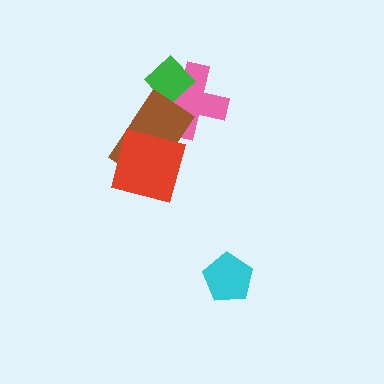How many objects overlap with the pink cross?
2 objects overlap with the pink cross.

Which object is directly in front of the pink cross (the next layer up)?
The green diamond is directly in front of the pink cross.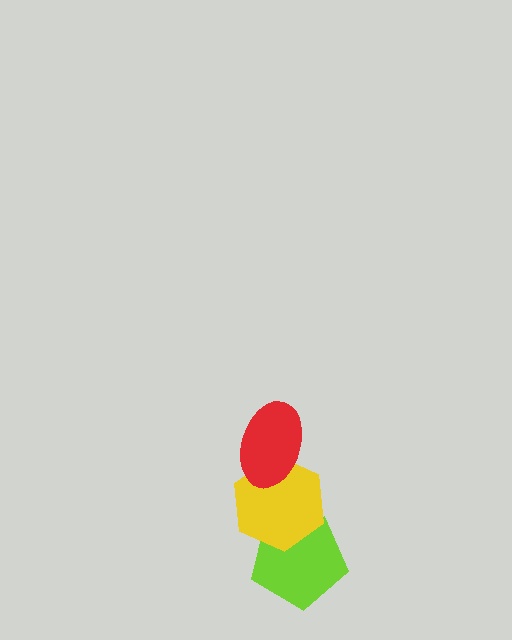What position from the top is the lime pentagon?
The lime pentagon is 3rd from the top.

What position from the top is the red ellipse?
The red ellipse is 1st from the top.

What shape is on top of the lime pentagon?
The yellow hexagon is on top of the lime pentagon.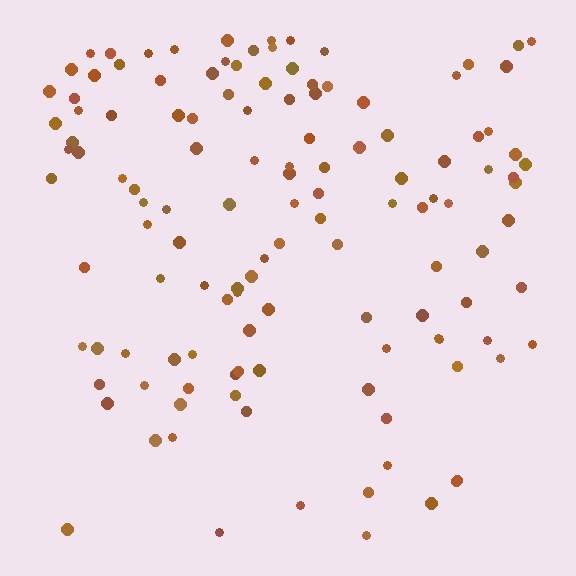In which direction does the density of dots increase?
From bottom to top, with the top side densest.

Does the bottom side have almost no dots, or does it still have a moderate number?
Still a moderate number, just noticeably fewer than the top.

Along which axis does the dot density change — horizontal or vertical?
Vertical.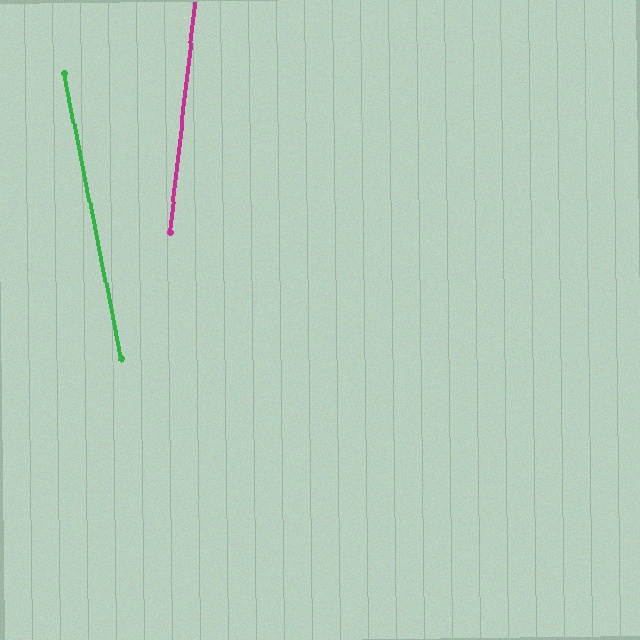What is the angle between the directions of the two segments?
Approximately 18 degrees.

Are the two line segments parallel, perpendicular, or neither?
Neither parallel nor perpendicular — they differ by about 18°.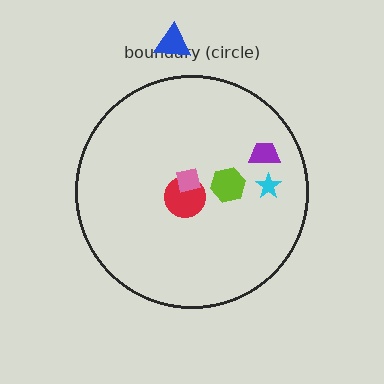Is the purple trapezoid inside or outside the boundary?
Inside.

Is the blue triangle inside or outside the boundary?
Outside.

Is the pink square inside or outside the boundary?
Inside.